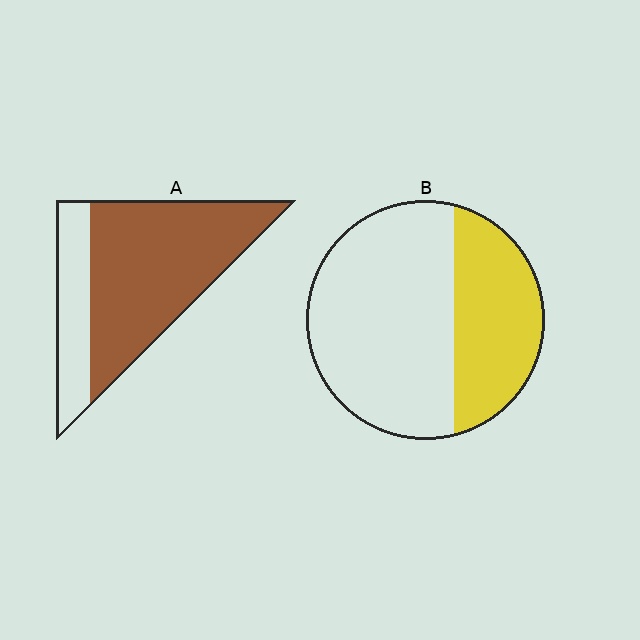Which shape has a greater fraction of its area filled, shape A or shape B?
Shape A.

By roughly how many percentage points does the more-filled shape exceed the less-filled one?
By roughly 40 percentage points (A over B).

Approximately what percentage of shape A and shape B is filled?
A is approximately 75% and B is approximately 35%.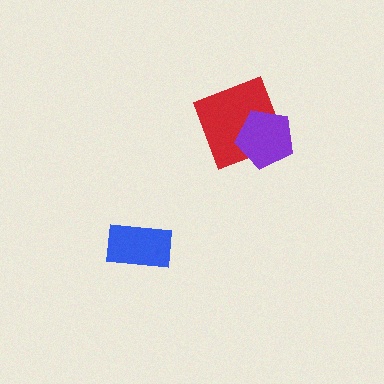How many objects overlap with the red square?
1 object overlaps with the red square.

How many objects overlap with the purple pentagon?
1 object overlaps with the purple pentagon.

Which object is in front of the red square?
The purple pentagon is in front of the red square.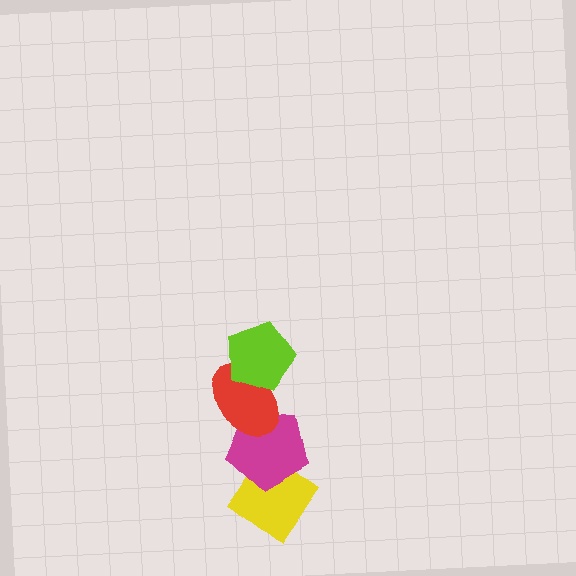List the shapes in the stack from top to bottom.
From top to bottom: the lime pentagon, the red ellipse, the magenta pentagon, the yellow diamond.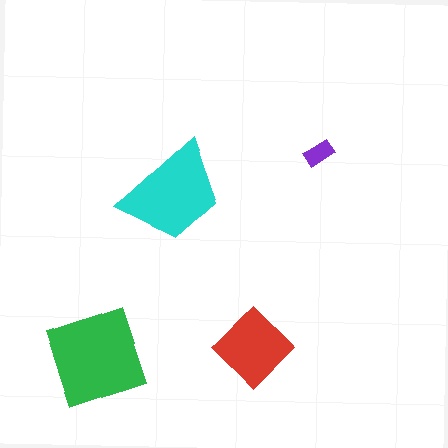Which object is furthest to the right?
The purple rectangle is rightmost.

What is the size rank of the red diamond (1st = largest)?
3rd.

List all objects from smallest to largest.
The purple rectangle, the red diamond, the cyan trapezoid, the green diamond.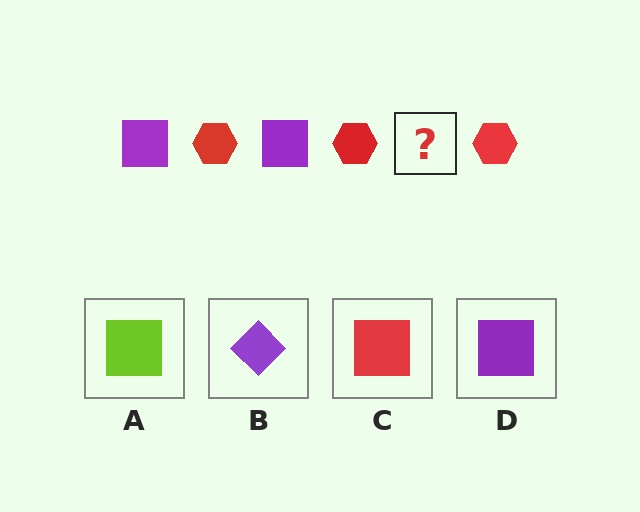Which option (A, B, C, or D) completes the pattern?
D.